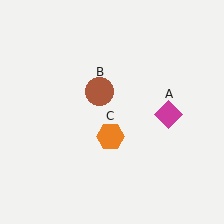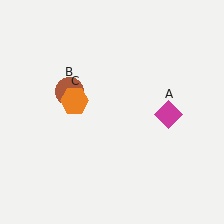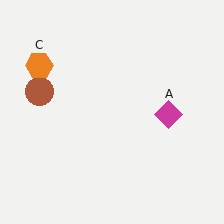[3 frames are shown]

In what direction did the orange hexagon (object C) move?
The orange hexagon (object C) moved up and to the left.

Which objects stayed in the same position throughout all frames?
Magenta diamond (object A) remained stationary.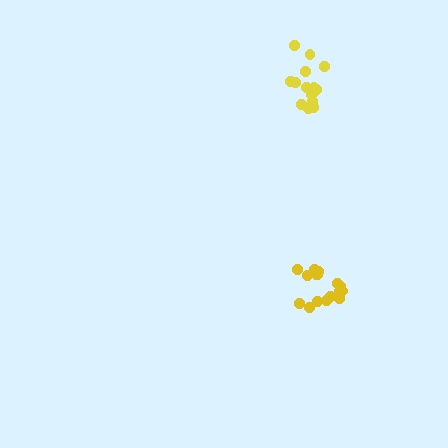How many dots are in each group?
Group 1: 15 dots, Group 2: 17 dots (32 total).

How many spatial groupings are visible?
There are 2 spatial groupings.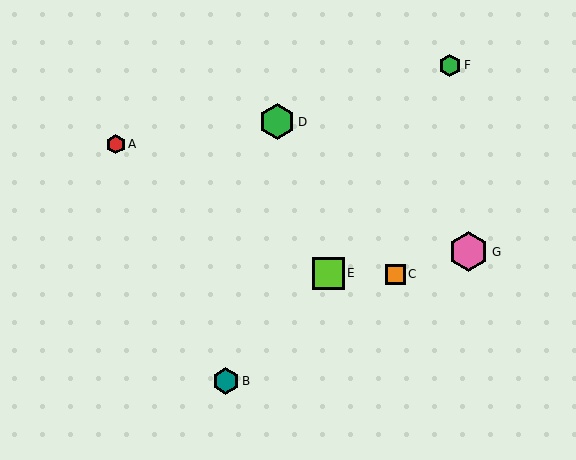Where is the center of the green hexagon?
The center of the green hexagon is at (277, 122).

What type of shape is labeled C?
Shape C is an orange square.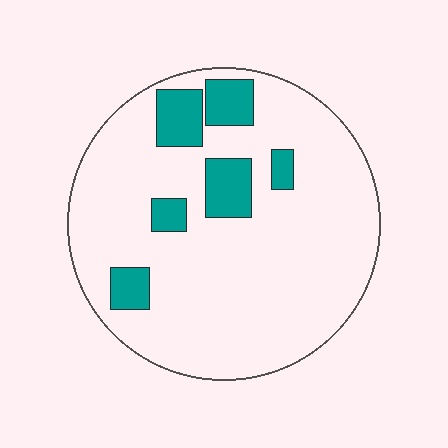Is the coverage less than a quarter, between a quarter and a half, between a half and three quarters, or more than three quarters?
Less than a quarter.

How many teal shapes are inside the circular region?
6.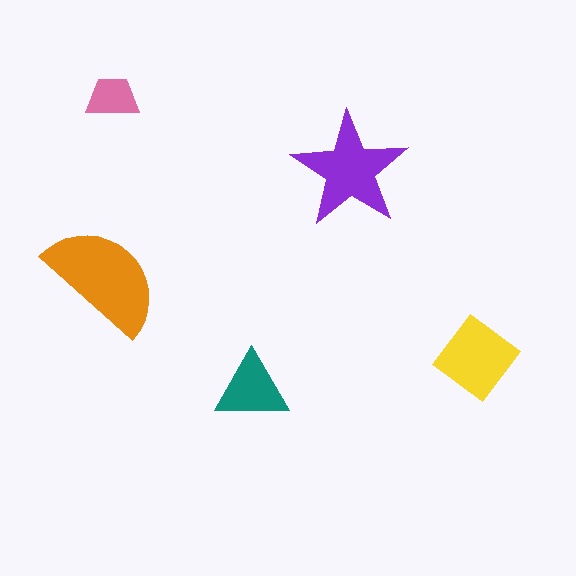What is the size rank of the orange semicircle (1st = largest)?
1st.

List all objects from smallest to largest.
The pink trapezoid, the teal triangle, the yellow diamond, the purple star, the orange semicircle.